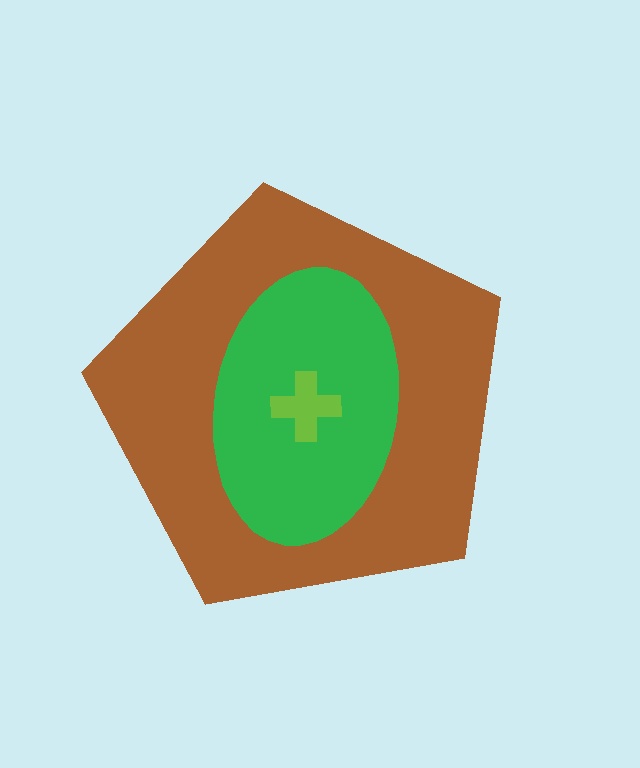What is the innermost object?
The lime cross.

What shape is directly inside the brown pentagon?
The green ellipse.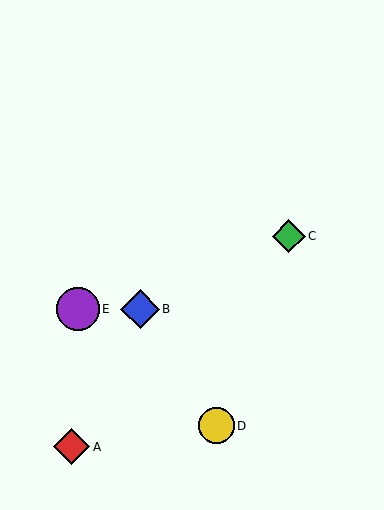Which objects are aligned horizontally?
Objects B, E are aligned horizontally.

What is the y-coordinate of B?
Object B is at y≈309.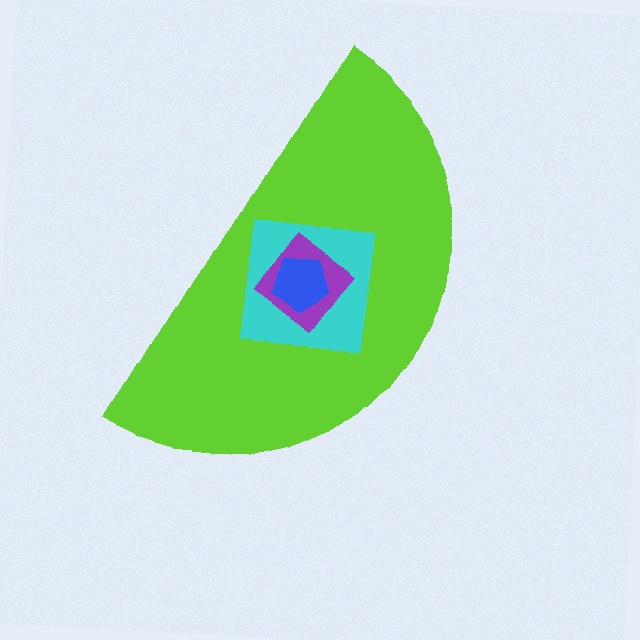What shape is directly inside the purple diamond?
The blue pentagon.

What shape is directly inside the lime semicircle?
The cyan square.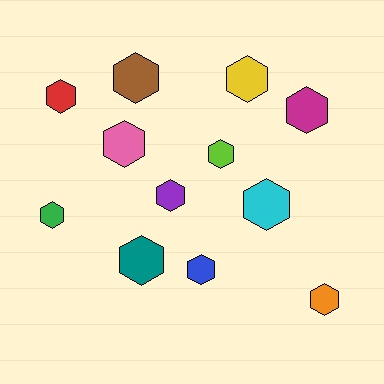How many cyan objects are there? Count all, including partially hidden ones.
There is 1 cyan object.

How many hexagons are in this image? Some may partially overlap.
There are 12 hexagons.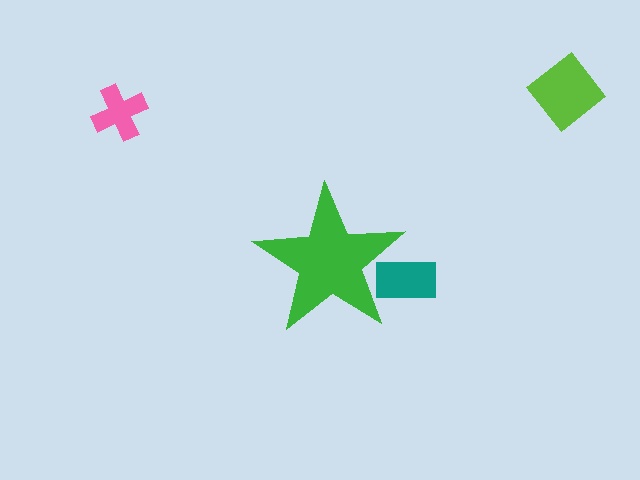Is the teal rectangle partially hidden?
Yes, the teal rectangle is partially hidden behind the green star.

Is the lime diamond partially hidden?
No, the lime diamond is fully visible.